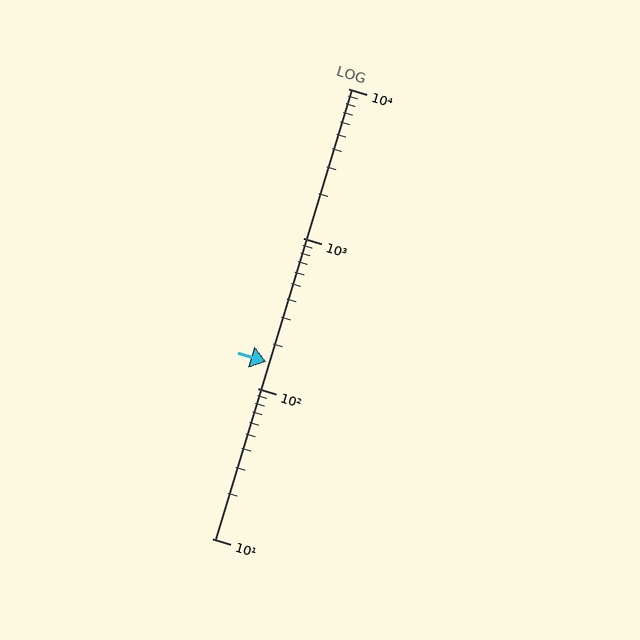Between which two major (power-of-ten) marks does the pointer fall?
The pointer is between 100 and 1000.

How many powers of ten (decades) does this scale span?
The scale spans 3 decades, from 10 to 10000.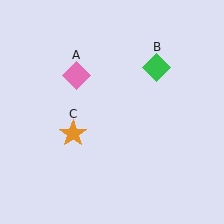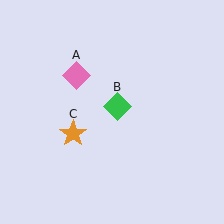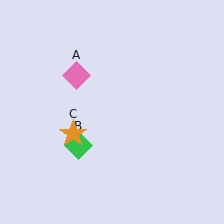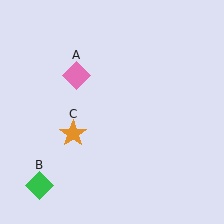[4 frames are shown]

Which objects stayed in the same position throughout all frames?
Pink diamond (object A) and orange star (object C) remained stationary.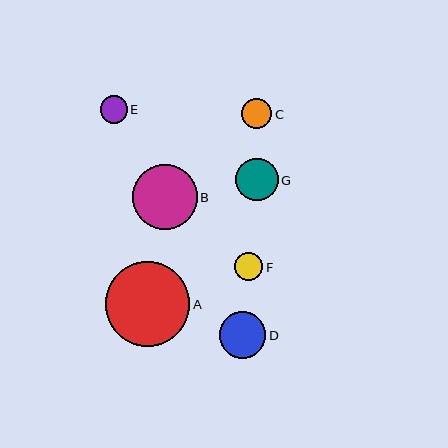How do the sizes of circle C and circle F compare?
Circle C and circle F are approximately the same size.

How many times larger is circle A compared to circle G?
Circle A is approximately 2.0 times the size of circle G.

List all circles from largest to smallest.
From largest to smallest: A, B, D, G, C, F, E.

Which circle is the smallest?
Circle E is the smallest with a size of approximately 27 pixels.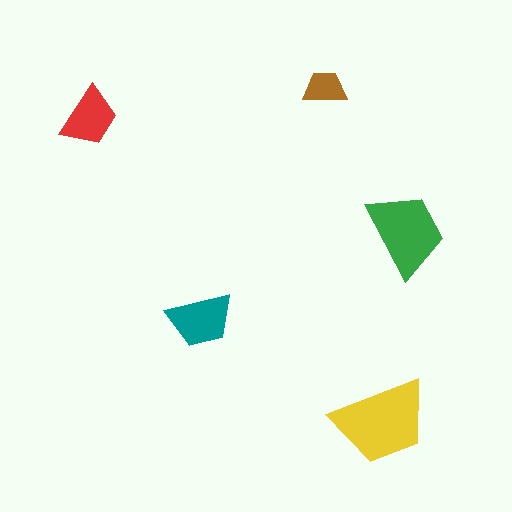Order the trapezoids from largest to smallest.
the yellow one, the green one, the teal one, the red one, the brown one.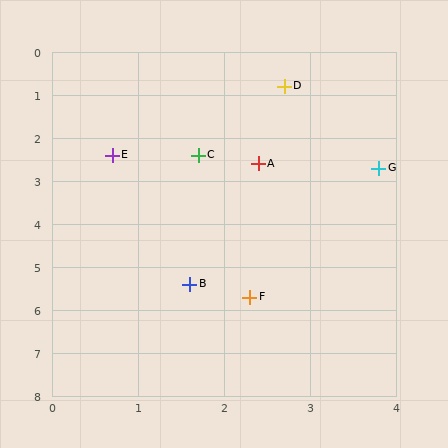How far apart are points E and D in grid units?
Points E and D are about 2.6 grid units apart.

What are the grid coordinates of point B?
Point B is at approximately (1.6, 5.4).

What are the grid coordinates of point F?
Point F is at approximately (2.3, 5.7).